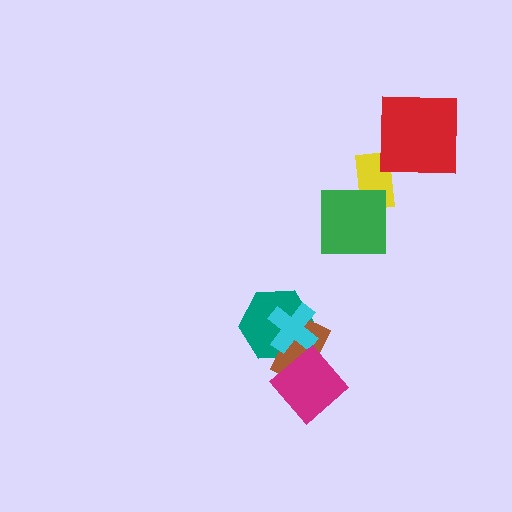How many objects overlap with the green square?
1 object overlaps with the green square.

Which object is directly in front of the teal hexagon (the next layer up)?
The brown rectangle is directly in front of the teal hexagon.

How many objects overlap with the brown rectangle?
3 objects overlap with the brown rectangle.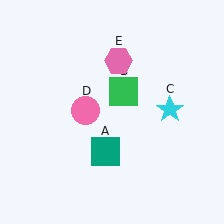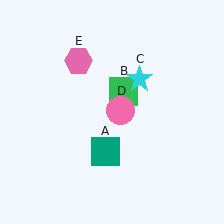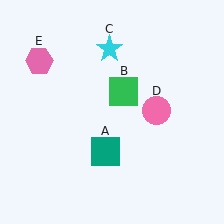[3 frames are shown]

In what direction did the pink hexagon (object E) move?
The pink hexagon (object E) moved left.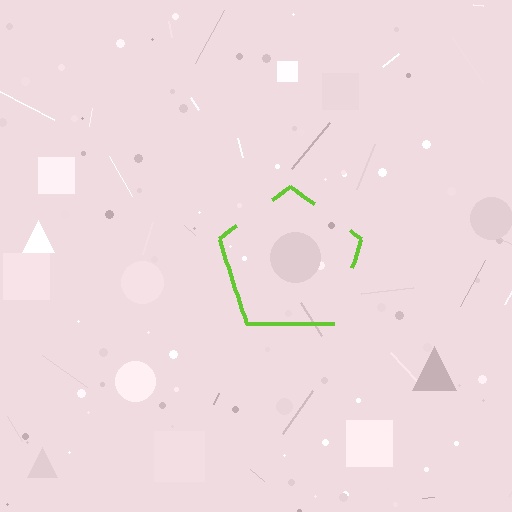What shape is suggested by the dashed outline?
The dashed outline suggests a pentagon.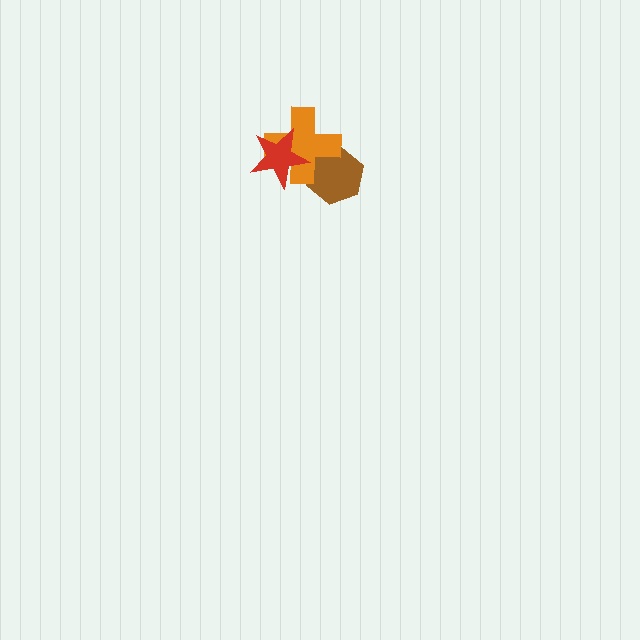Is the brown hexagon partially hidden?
Yes, it is partially covered by another shape.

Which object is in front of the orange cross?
The red star is in front of the orange cross.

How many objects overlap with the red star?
1 object overlaps with the red star.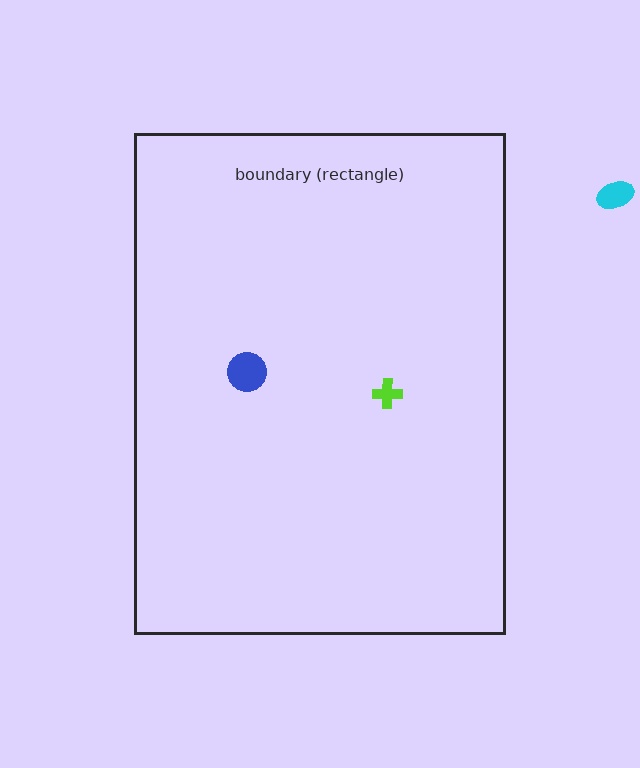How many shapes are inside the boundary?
2 inside, 1 outside.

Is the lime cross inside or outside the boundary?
Inside.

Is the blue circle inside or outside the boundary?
Inside.